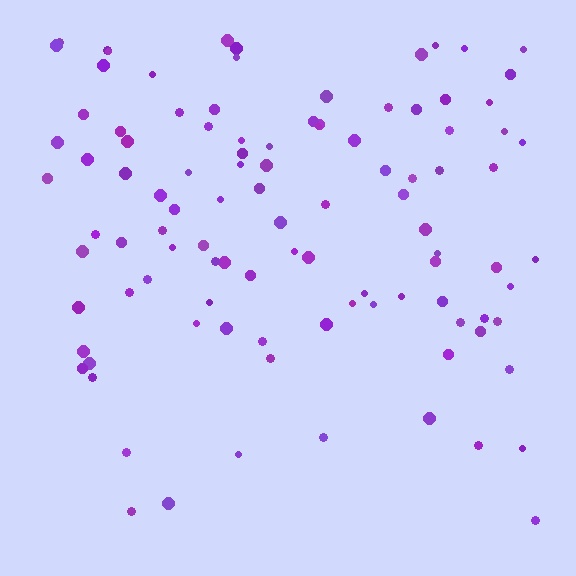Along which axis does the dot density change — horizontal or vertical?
Vertical.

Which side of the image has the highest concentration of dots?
The top.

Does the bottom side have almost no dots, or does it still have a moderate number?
Still a moderate number, just noticeably fewer than the top.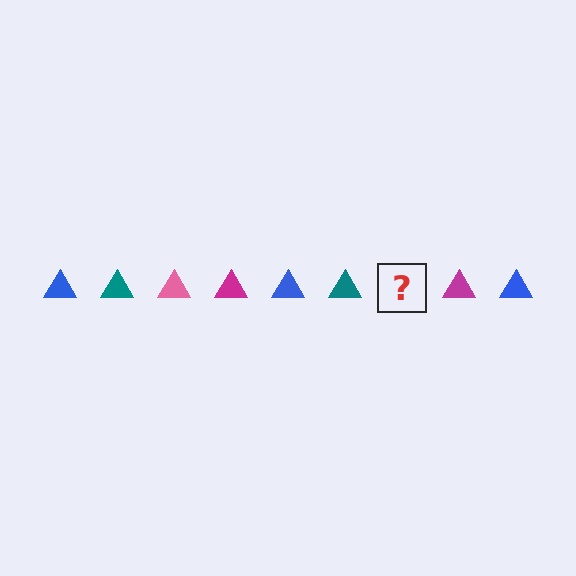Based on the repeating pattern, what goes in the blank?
The blank should be a pink triangle.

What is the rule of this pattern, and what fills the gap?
The rule is that the pattern cycles through blue, teal, pink, magenta triangles. The gap should be filled with a pink triangle.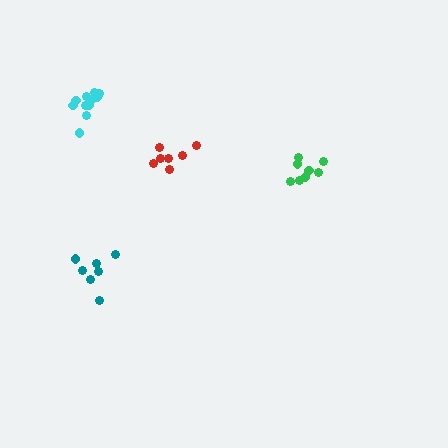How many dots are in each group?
Group 1: 7 dots, Group 2: 8 dots, Group 3: 11 dots, Group 4: 7 dots (33 total).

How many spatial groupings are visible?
There are 4 spatial groupings.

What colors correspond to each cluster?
The clusters are colored: teal, green, cyan, red.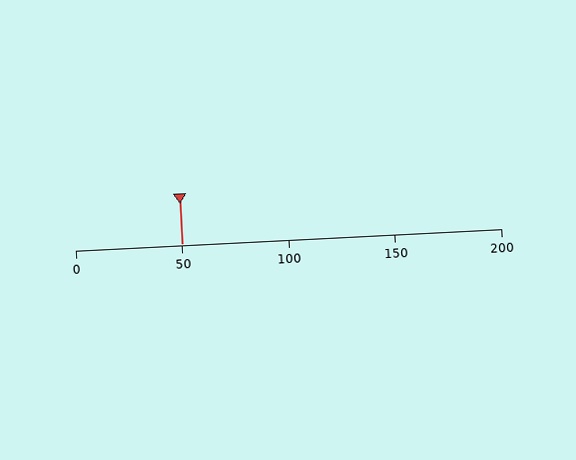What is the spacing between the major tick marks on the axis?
The major ticks are spaced 50 apart.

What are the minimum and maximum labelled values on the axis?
The axis runs from 0 to 200.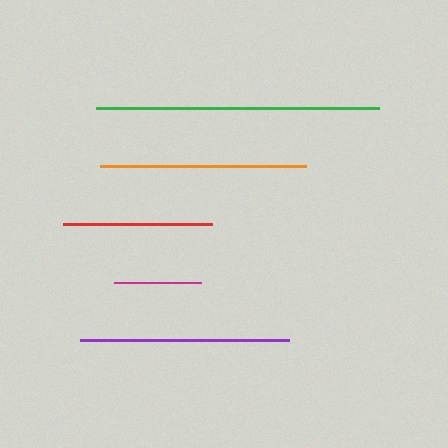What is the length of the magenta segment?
The magenta segment is approximately 87 pixels long.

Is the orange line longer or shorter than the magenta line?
The orange line is longer than the magenta line.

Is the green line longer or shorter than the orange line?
The green line is longer than the orange line.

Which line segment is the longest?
The green line is the longest at approximately 282 pixels.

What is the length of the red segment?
The red segment is approximately 149 pixels long.